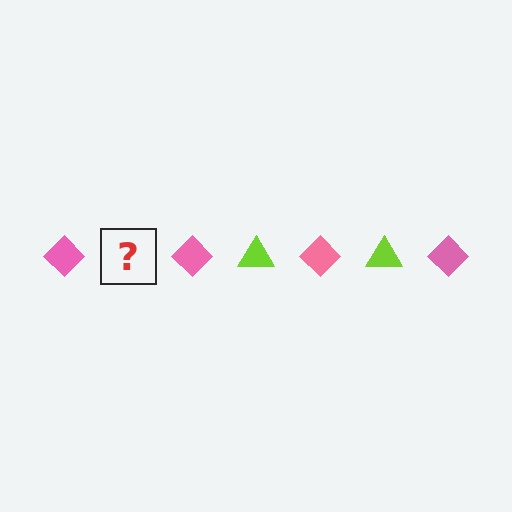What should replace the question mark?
The question mark should be replaced with a lime triangle.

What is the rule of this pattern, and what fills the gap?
The rule is that the pattern alternates between pink diamond and lime triangle. The gap should be filled with a lime triangle.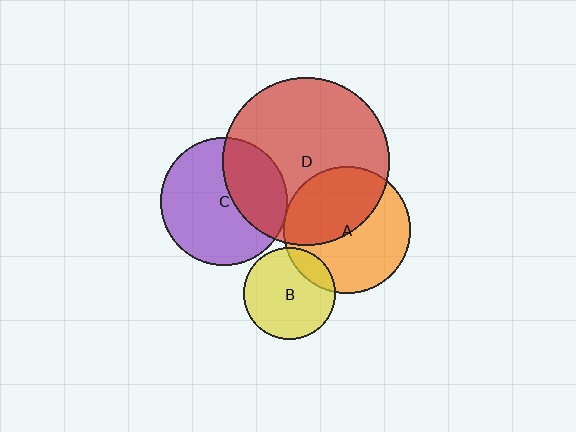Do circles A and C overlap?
Yes.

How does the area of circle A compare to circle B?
Approximately 1.9 times.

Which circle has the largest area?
Circle D (red).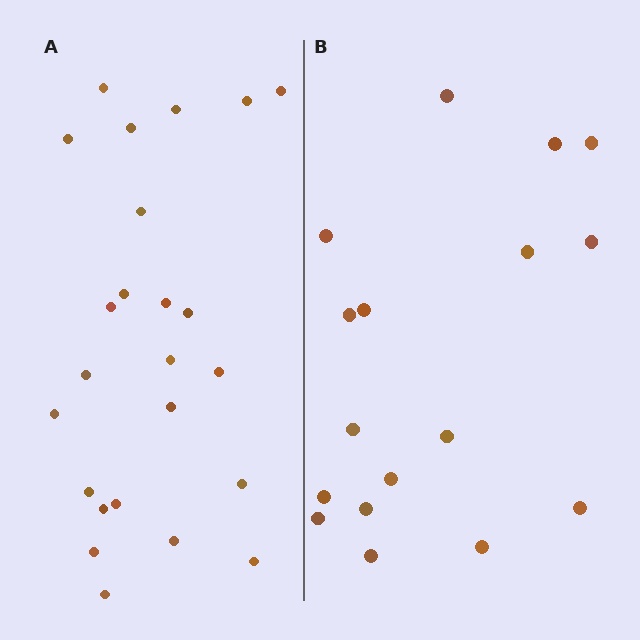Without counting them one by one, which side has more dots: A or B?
Region A (the left region) has more dots.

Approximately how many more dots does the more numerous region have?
Region A has roughly 8 or so more dots than region B.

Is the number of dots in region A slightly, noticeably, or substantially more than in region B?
Region A has noticeably more, but not dramatically so. The ratio is roughly 1.4 to 1.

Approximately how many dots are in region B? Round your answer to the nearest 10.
About 20 dots. (The exact count is 17, which rounds to 20.)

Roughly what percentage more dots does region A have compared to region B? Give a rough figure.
About 40% more.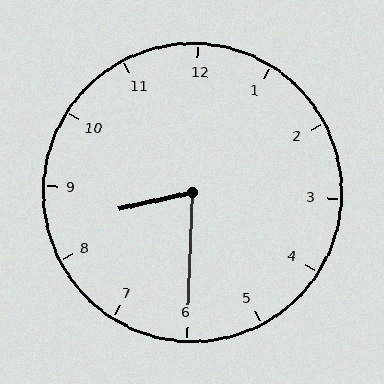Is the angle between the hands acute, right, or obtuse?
It is acute.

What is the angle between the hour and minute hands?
Approximately 75 degrees.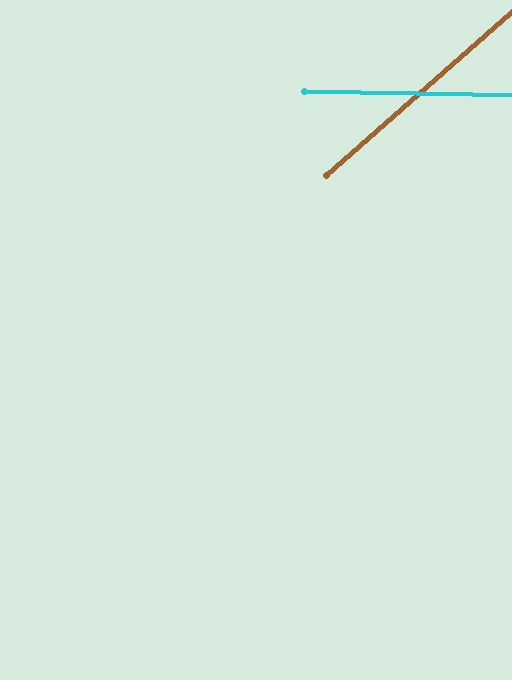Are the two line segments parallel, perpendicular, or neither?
Neither parallel nor perpendicular — they differ by about 42°.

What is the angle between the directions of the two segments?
Approximately 42 degrees.